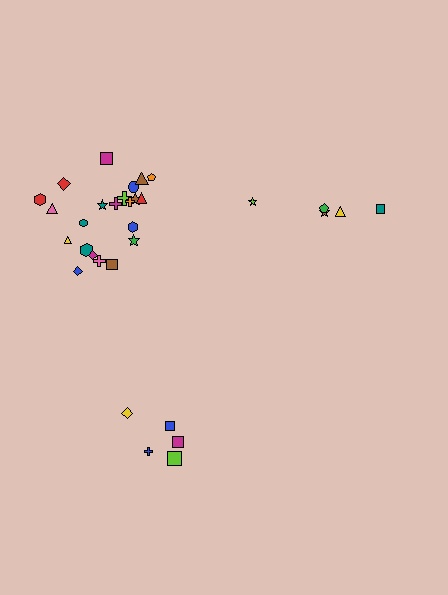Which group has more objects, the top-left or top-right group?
The top-left group.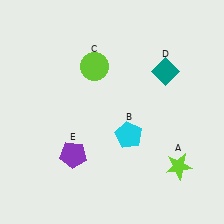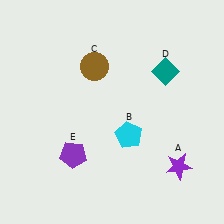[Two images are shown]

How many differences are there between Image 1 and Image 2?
There are 2 differences between the two images.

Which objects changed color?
A changed from lime to purple. C changed from lime to brown.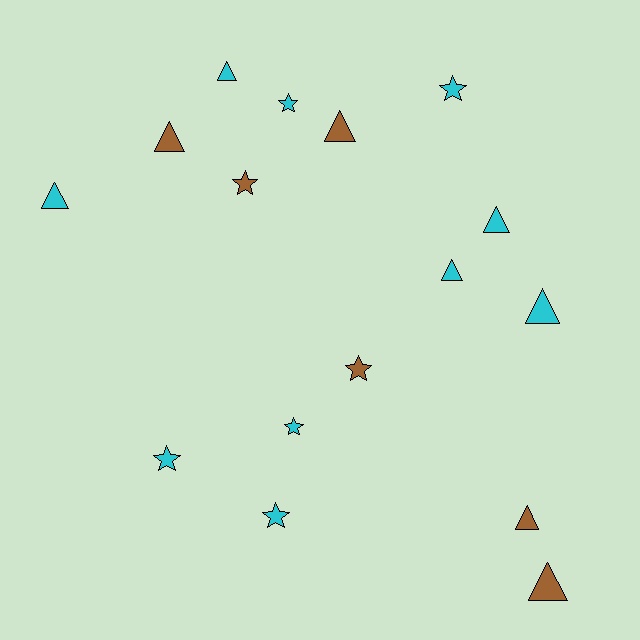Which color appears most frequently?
Cyan, with 10 objects.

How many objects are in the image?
There are 16 objects.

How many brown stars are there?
There are 2 brown stars.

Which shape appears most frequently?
Triangle, with 9 objects.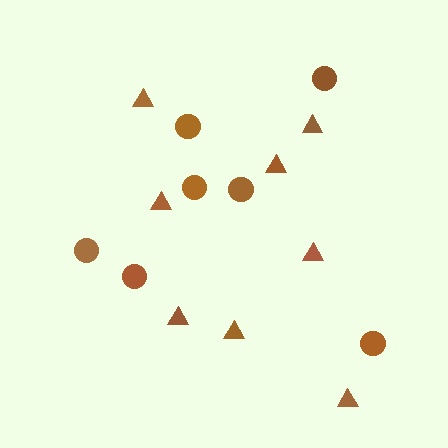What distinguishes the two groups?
There are 2 groups: one group of triangles (8) and one group of circles (7).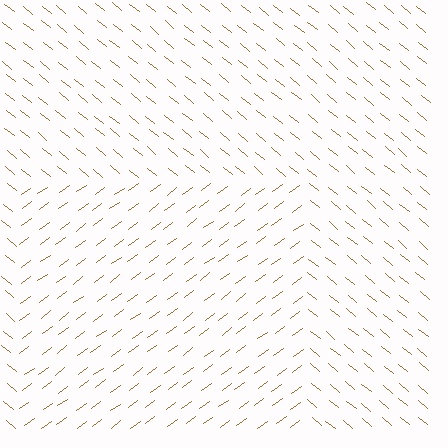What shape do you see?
I see a rectangle.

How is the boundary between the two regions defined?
The boundary is defined purely by a change in line orientation (approximately 76 degrees difference). All lines are the same color and thickness.